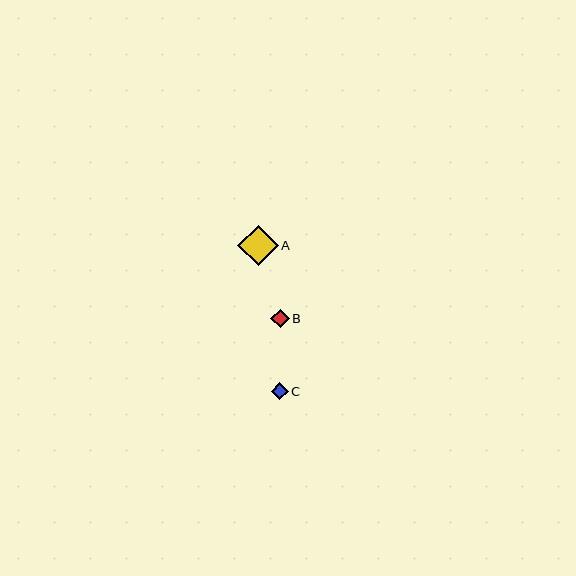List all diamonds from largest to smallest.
From largest to smallest: A, B, C.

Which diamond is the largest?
Diamond A is the largest with a size of approximately 40 pixels.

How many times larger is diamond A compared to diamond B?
Diamond A is approximately 2.2 times the size of diamond B.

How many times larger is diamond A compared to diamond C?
Diamond A is approximately 2.4 times the size of diamond C.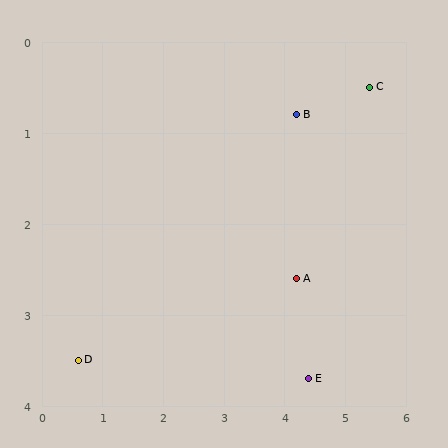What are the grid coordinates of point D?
Point D is at approximately (0.6, 3.5).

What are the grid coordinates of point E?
Point E is at approximately (4.4, 3.7).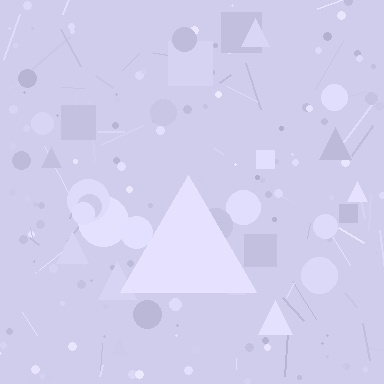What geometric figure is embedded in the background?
A triangle is embedded in the background.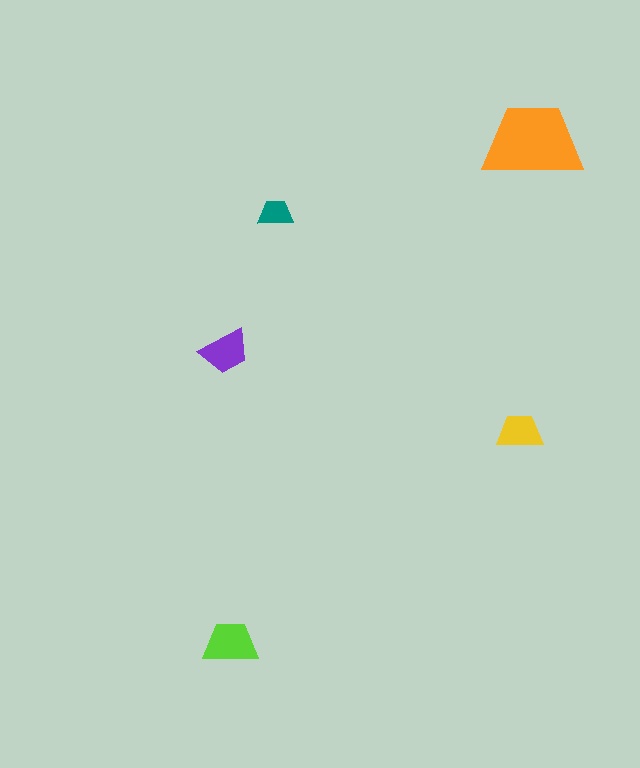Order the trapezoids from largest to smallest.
the orange one, the lime one, the purple one, the yellow one, the teal one.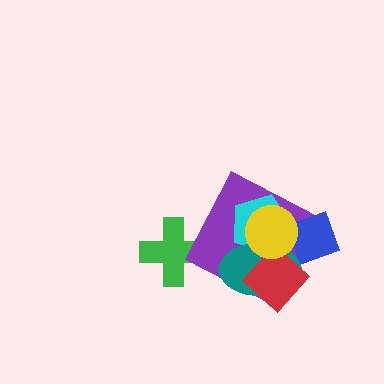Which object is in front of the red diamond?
The yellow circle is in front of the red diamond.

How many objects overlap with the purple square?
5 objects overlap with the purple square.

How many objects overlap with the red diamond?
5 objects overlap with the red diamond.